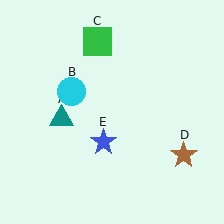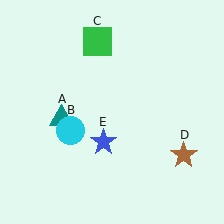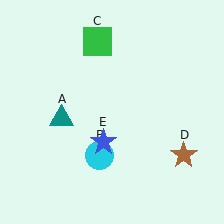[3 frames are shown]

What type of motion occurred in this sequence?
The cyan circle (object B) rotated counterclockwise around the center of the scene.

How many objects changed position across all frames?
1 object changed position: cyan circle (object B).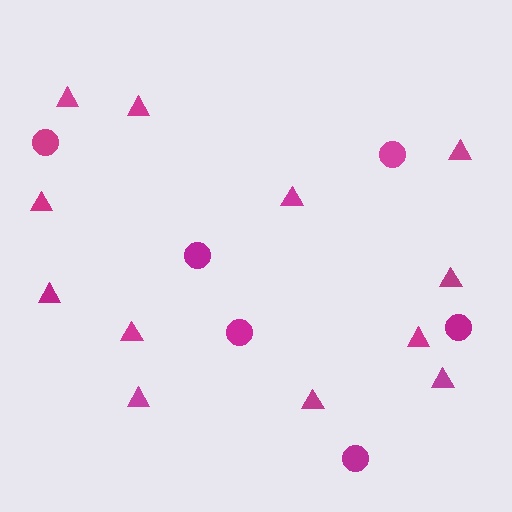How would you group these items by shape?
There are 2 groups: one group of triangles (12) and one group of circles (6).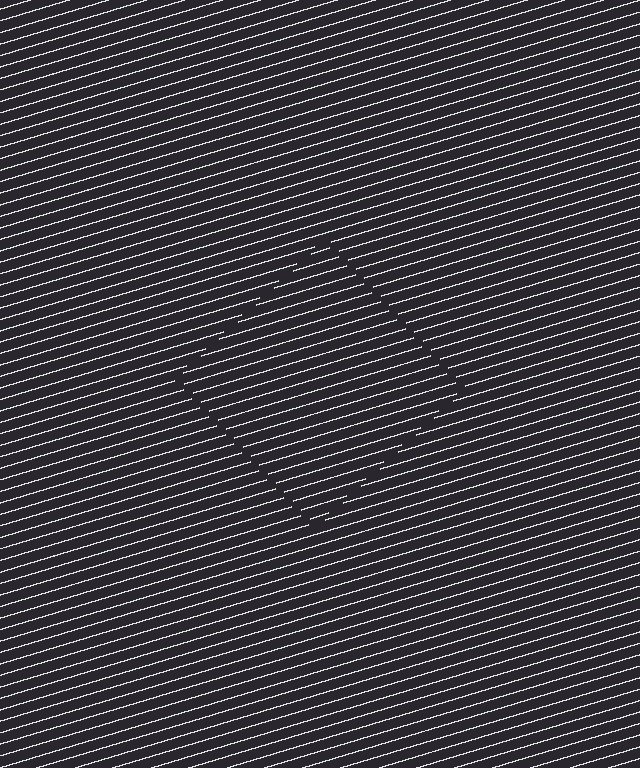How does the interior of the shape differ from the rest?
The interior of the shape contains the same grating, shifted by half a period — the contour is defined by the phase discontinuity where line-ends from the inner and outer gratings abut.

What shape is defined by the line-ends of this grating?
An illusory square. The interior of the shape contains the same grating, shifted by half a period — the contour is defined by the phase discontinuity where line-ends from the inner and outer gratings abut.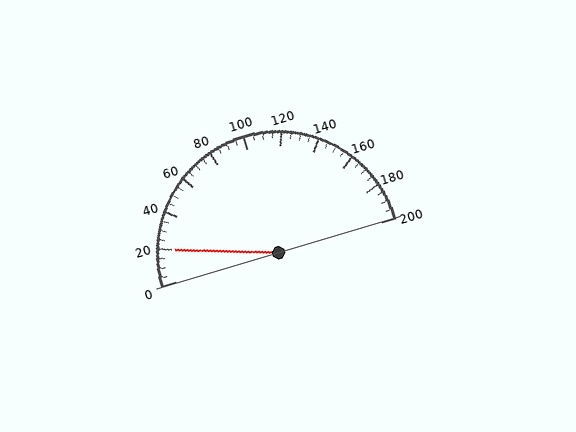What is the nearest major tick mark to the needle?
The nearest major tick mark is 20.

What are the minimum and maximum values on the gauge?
The gauge ranges from 0 to 200.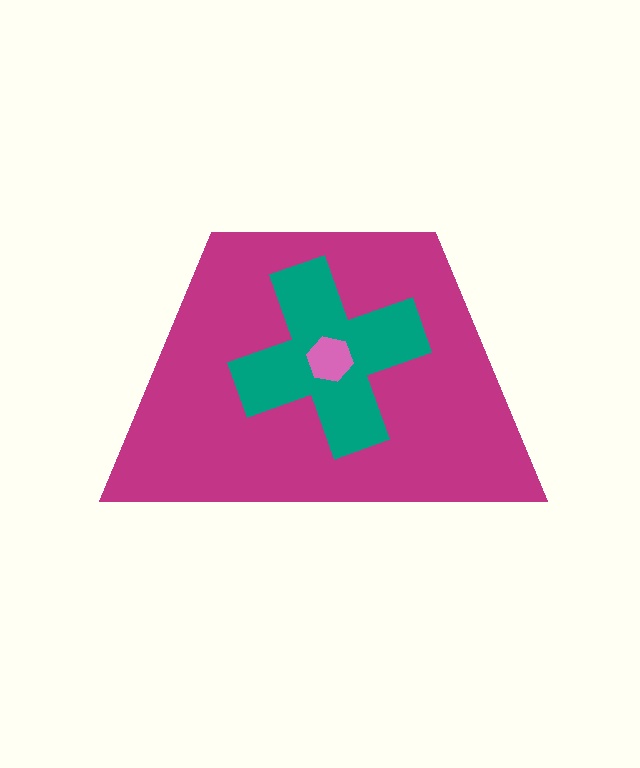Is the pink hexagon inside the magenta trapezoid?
Yes.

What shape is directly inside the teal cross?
The pink hexagon.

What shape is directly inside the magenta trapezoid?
The teal cross.